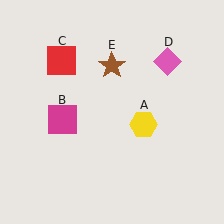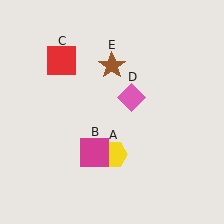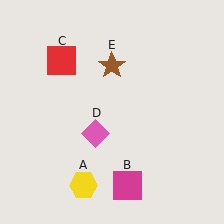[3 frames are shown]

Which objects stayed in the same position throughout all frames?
Red square (object C) and brown star (object E) remained stationary.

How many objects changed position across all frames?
3 objects changed position: yellow hexagon (object A), magenta square (object B), pink diamond (object D).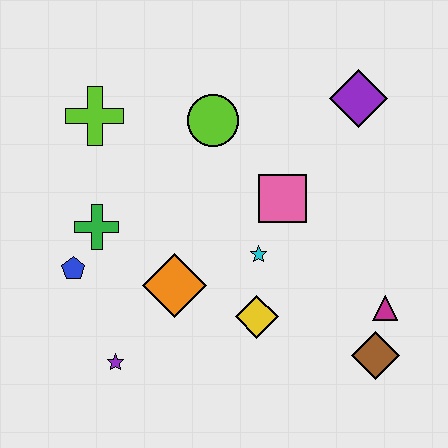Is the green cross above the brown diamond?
Yes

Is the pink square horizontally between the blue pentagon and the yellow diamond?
No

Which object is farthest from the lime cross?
The brown diamond is farthest from the lime cross.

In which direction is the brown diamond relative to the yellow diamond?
The brown diamond is to the right of the yellow diamond.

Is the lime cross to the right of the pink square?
No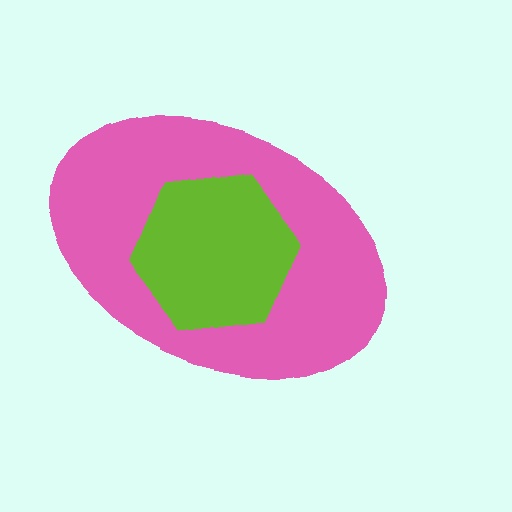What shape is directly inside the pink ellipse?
The lime hexagon.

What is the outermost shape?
The pink ellipse.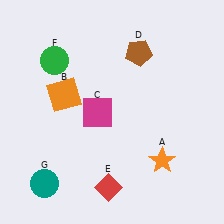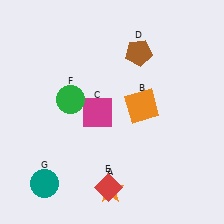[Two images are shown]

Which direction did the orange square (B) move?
The orange square (B) moved right.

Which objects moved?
The objects that moved are: the orange star (A), the orange square (B), the green circle (F).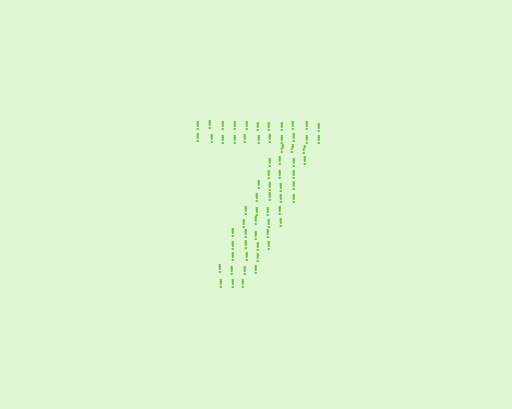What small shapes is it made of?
It is made of small exclamation marks.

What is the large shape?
The large shape is the digit 7.